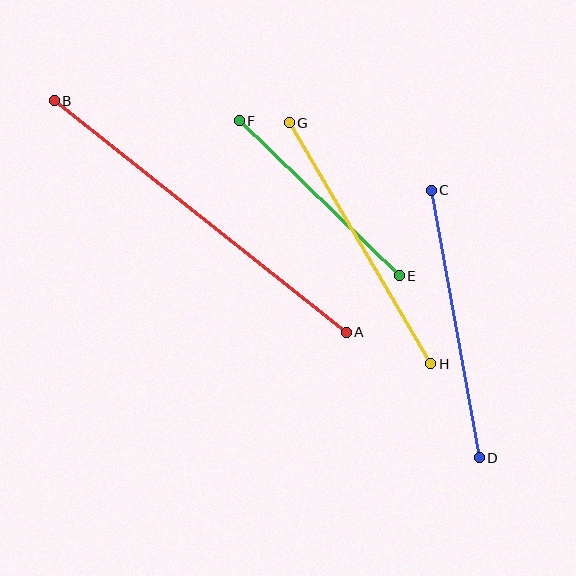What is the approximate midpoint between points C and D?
The midpoint is at approximately (455, 324) pixels.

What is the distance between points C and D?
The distance is approximately 272 pixels.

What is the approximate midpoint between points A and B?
The midpoint is at approximately (200, 217) pixels.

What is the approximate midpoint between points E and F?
The midpoint is at approximately (319, 198) pixels.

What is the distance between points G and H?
The distance is approximately 279 pixels.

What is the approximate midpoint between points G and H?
The midpoint is at approximately (360, 243) pixels.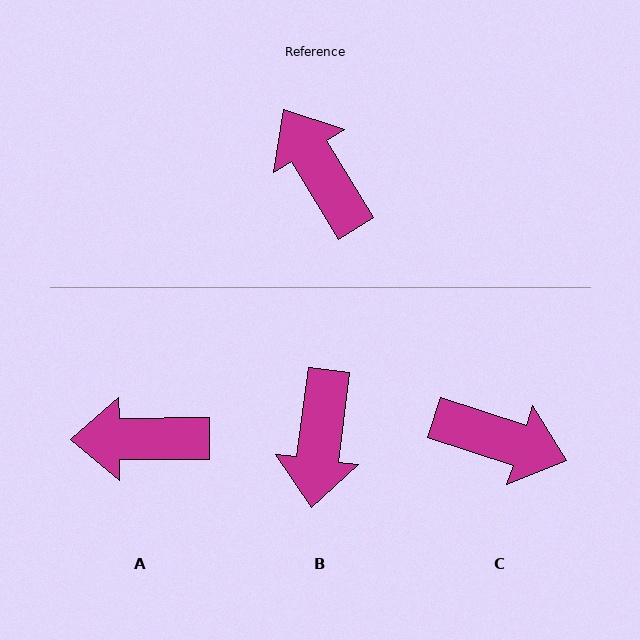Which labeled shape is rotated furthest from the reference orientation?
B, about 141 degrees away.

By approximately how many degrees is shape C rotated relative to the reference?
Approximately 139 degrees clockwise.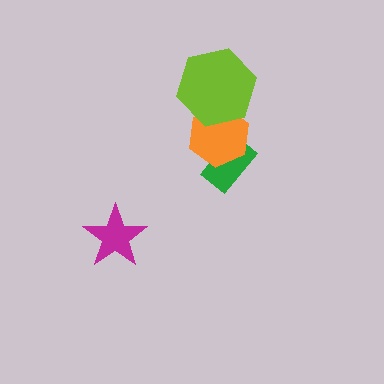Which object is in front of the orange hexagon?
The lime hexagon is in front of the orange hexagon.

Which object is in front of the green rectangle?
The orange hexagon is in front of the green rectangle.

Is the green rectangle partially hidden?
Yes, it is partially covered by another shape.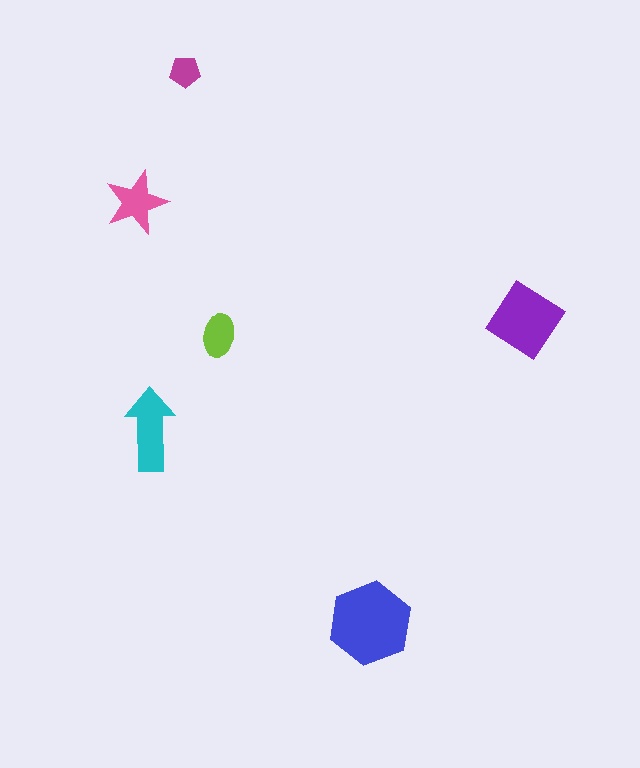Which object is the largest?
The blue hexagon.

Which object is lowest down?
The blue hexagon is bottommost.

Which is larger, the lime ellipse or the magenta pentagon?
The lime ellipse.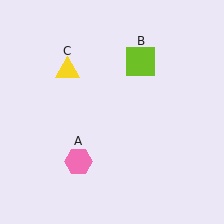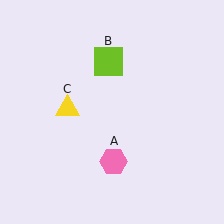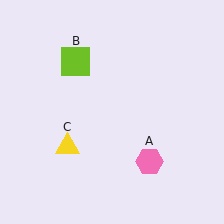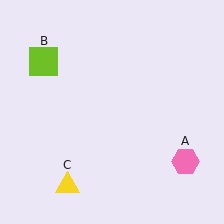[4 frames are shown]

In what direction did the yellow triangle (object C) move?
The yellow triangle (object C) moved down.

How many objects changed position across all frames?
3 objects changed position: pink hexagon (object A), lime square (object B), yellow triangle (object C).